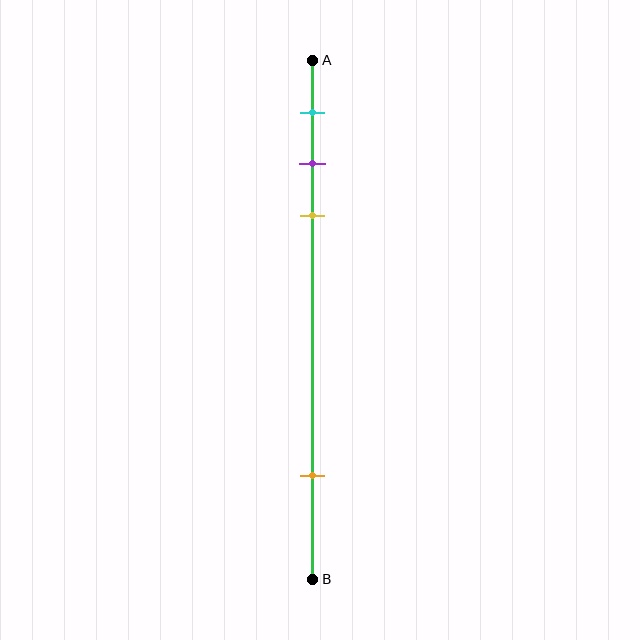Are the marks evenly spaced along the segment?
No, the marks are not evenly spaced.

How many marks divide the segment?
There are 4 marks dividing the segment.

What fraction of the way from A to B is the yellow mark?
The yellow mark is approximately 30% (0.3) of the way from A to B.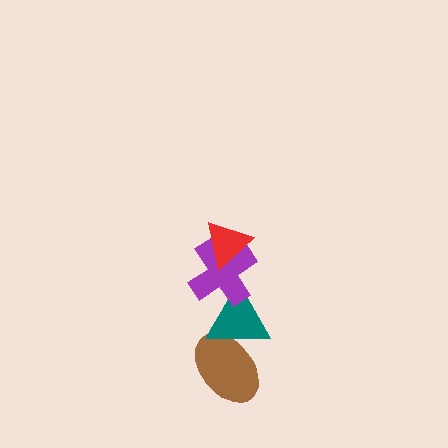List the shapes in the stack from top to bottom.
From top to bottom: the red triangle, the purple cross, the teal triangle, the brown ellipse.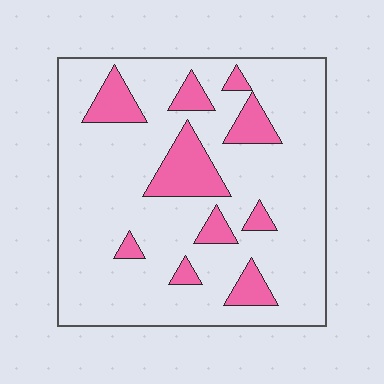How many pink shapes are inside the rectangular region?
10.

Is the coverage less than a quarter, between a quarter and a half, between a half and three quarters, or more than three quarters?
Less than a quarter.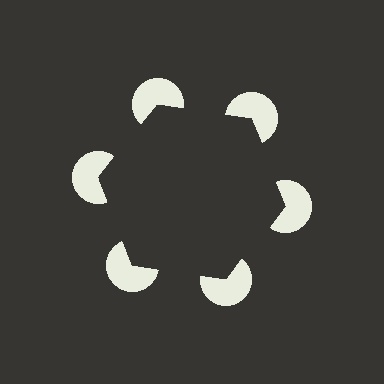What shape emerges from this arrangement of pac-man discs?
An illusory hexagon — its edges are inferred from the aligned wedge cuts in the pac-man discs, not physically drawn.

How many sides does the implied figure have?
6 sides.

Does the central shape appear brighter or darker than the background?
It typically appears slightly darker than the background, even though no actual brightness change is drawn.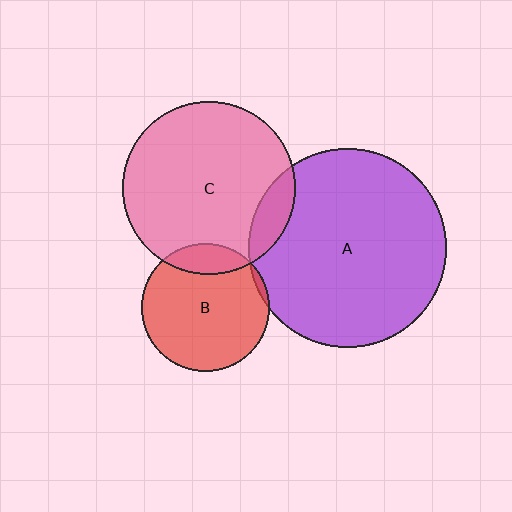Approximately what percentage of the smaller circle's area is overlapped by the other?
Approximately 15%.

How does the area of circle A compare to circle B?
Approximately 2.4 times.